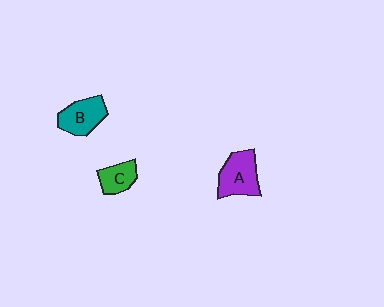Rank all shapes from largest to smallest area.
From largest to smallest: A (purple), B (teal), C (green).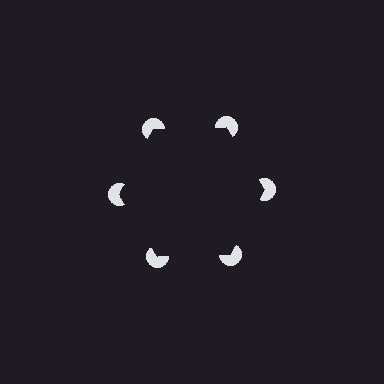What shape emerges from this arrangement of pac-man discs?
An illusory hexagon — its edges are inferred from the aligned wedge cuts in the pac-man discs, not physically drawn.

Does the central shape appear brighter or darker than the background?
It typically appears slightly darker than the background, even though no actual brightness change is drawn.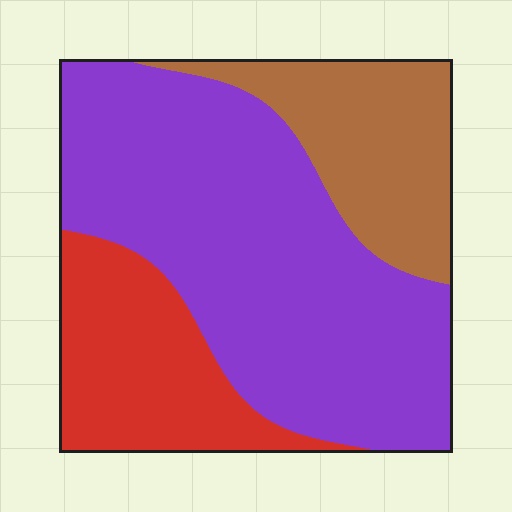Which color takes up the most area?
Purple, at roughly 55%.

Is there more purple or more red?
Purple.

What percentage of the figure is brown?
Brown covers 21% of the figure.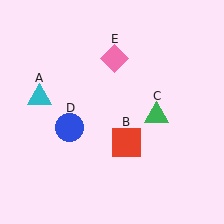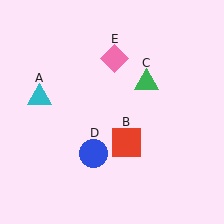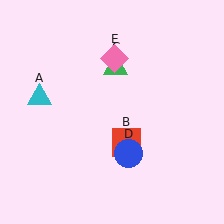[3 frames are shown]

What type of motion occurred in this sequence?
The green triangle (object C), blue circle (object D) rotated counterclockwise around the center of the scene.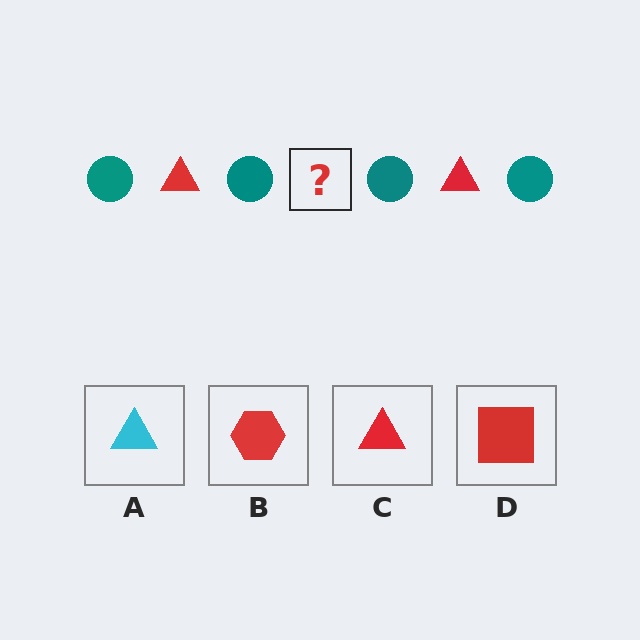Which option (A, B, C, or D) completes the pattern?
C.